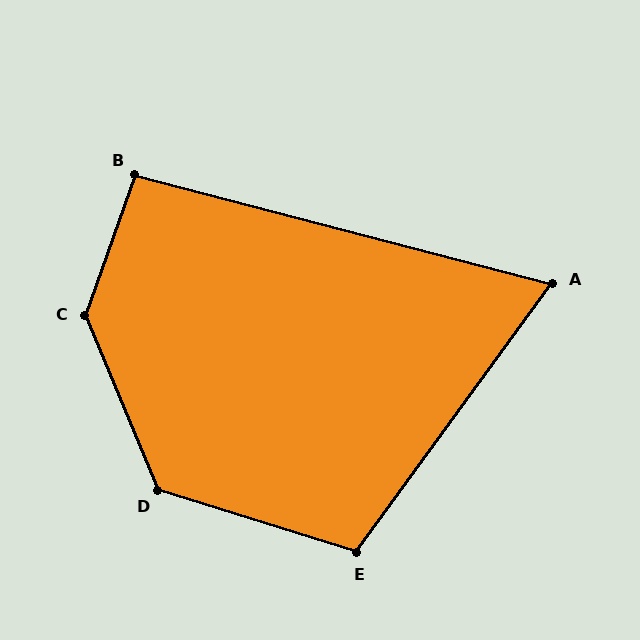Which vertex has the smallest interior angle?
A, at approximately 69 degrees.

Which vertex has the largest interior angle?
C, at approximately 138 degrees.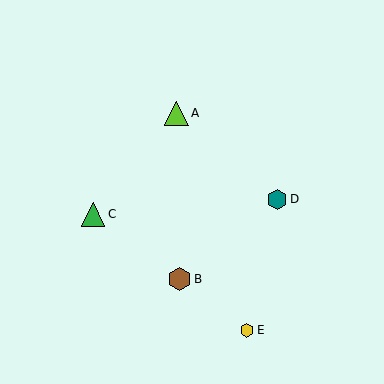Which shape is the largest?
The lime triangle (labeled A) is the largest.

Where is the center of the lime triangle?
The center of the lime triangle is at (176, 113).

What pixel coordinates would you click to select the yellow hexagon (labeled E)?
Click at (247, 330) to select the yellow hexagon E.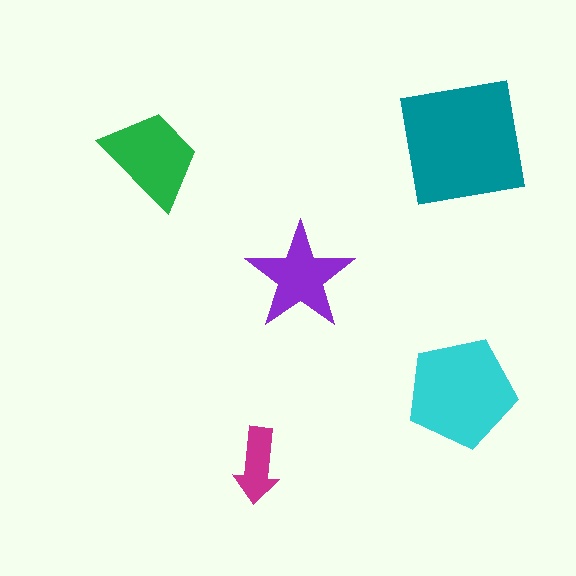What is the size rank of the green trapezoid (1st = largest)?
3rd.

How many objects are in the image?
There are 5 objects in the image.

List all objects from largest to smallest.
The teal square, the cyan pentagon, the green trapezoid, the purple star, the magenta arrow.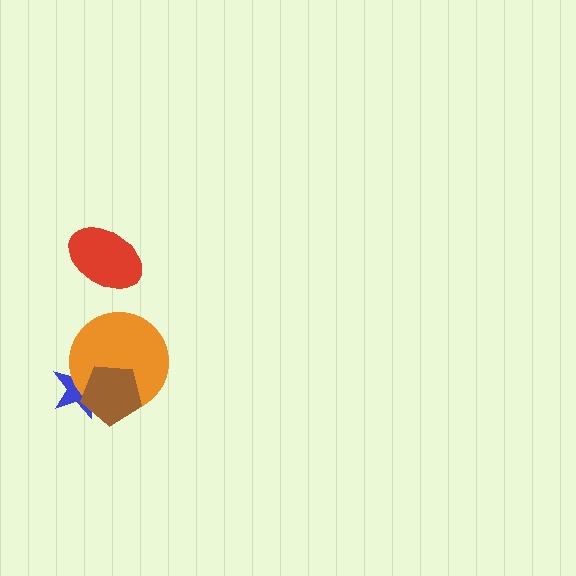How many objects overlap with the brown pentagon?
2 objects overlap with the brown pentagon.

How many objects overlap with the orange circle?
2 objects overlap with the orange circle.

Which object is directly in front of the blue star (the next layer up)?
The orange circle is directly in front of the blue star.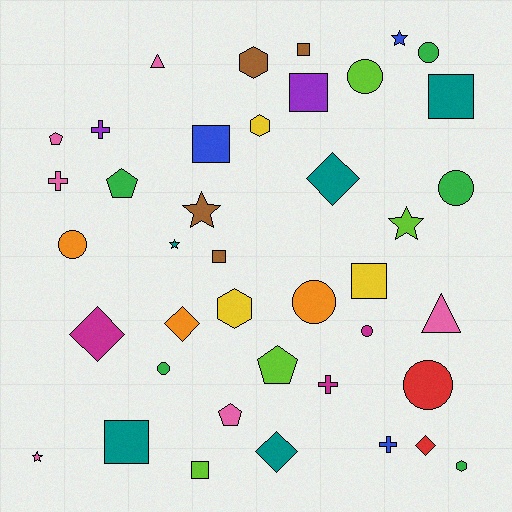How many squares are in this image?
There are 8 squares.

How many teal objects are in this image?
There are 5 teal objects.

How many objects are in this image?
There are 40 objects.